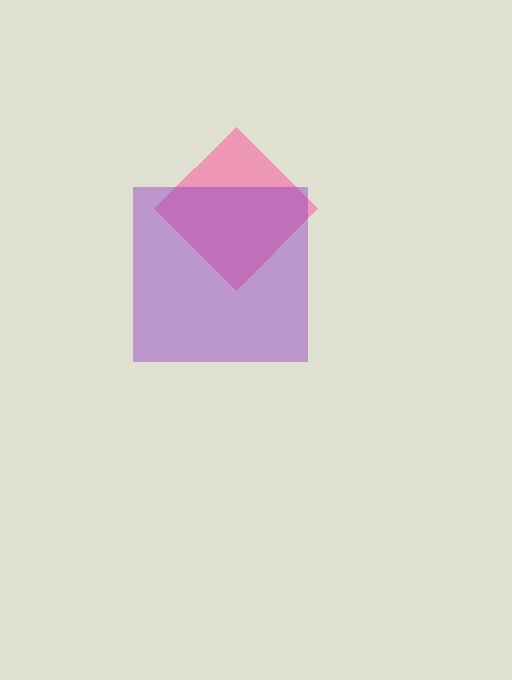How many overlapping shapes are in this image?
There are 2 overlapping shapes in the image.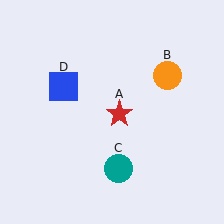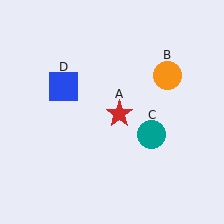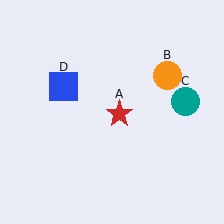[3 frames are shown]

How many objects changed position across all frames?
1 object changed position: teal circle (object C).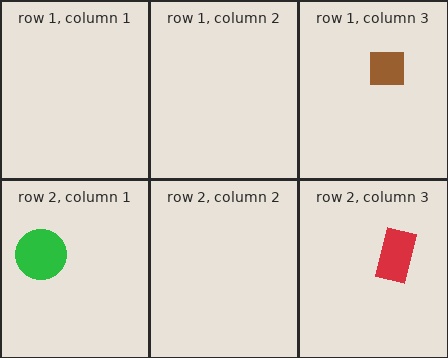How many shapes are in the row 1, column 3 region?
1.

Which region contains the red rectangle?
The row 2, column 3 region.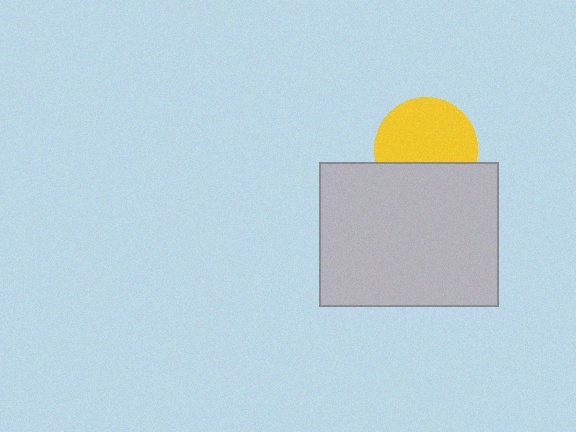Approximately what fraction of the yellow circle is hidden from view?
Roughly 36% of the yellow circle is hidden behind the light gray rectangle.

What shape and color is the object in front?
The object in front is a light gray rectangle.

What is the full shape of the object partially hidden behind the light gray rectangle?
The partially hidden object is a yellow circle.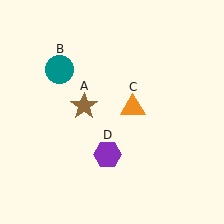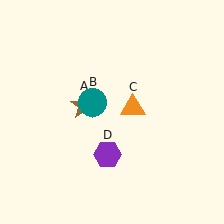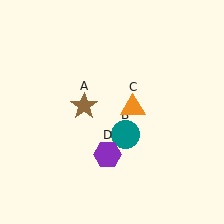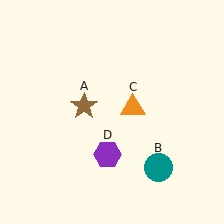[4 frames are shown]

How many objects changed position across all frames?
1 object changed position: teal circle (object B).